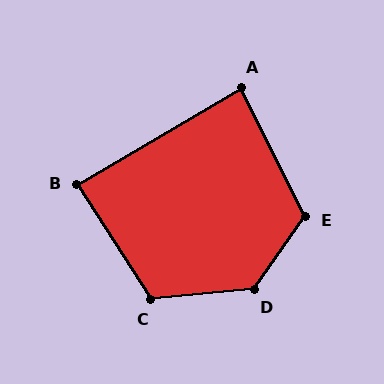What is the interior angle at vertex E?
Approximately 119 degrees (obtuse).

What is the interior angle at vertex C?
Approximately 117 degrees (obtuse).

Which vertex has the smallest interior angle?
A, at approximately 86 degrees.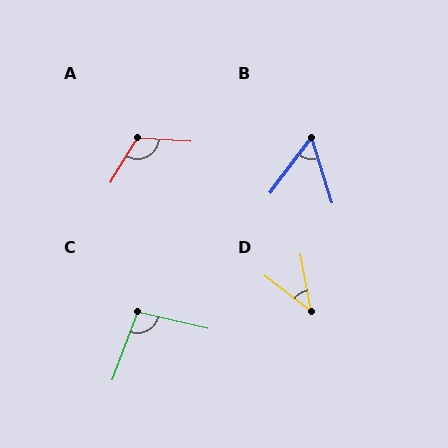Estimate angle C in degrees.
Approximately 97 degrees.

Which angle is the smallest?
D, at approximately 42 degrees.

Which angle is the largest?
A, at approximately 117 degrees.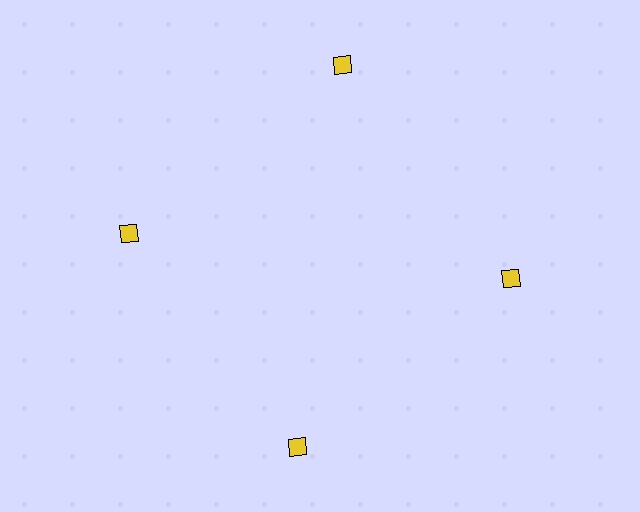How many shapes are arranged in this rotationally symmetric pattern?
There are 4 shapes, arranged in 4 groups of 1.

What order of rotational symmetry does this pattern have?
This pattern has 4-fold rotational symmetry.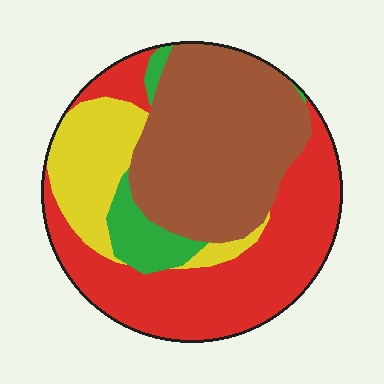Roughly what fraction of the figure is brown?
Brown covers 38% of the figure.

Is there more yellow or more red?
Red.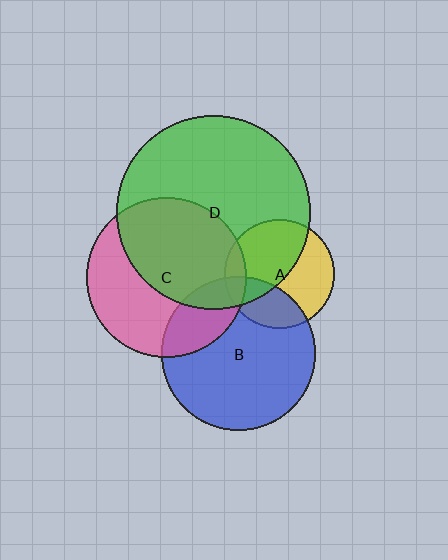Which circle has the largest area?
Circle D (green).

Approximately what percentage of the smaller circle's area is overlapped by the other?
Approximately 25%.